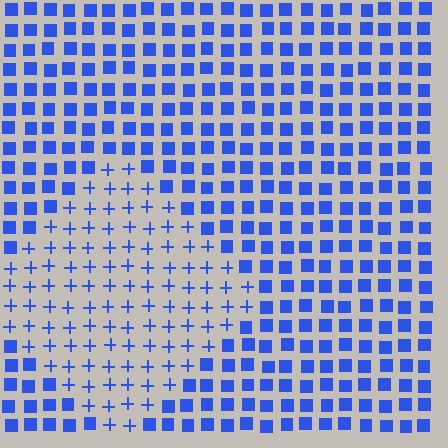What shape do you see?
I see a diamond.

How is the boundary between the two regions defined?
The boundary is defined by a change in element shape: plus signs inside vs. squares outside. All elements share the same color and spacing.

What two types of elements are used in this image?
The image uses plus signs inside the diamond region and squares outside it.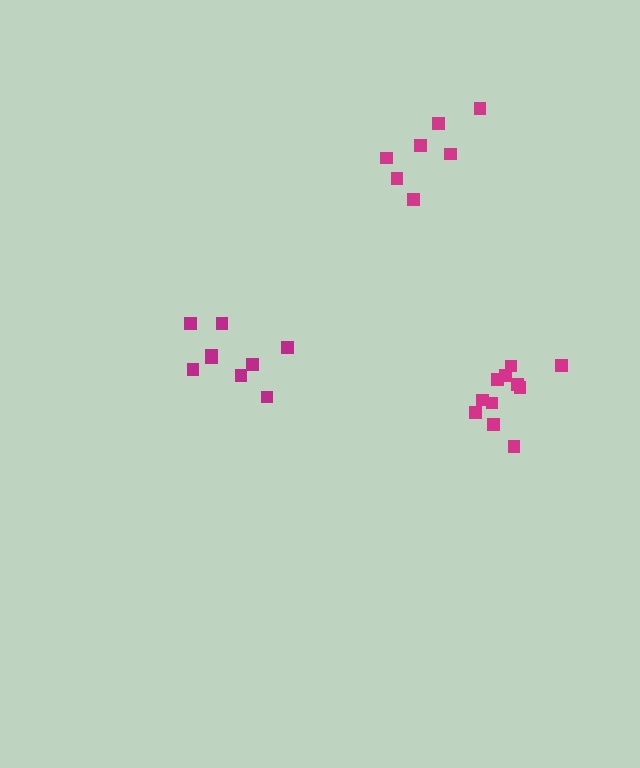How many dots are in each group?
Group 1: 11 dots, Group 2: 7 dots, Group 3: 9 dots (27 total).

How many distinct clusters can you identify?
There are 3 distinct clusters.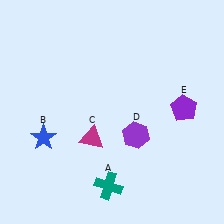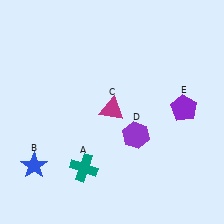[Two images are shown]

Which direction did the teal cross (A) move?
The teal cross (A) moved left.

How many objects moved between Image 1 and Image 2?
3 objects moved between the two images.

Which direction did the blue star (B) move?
The blue star (B) moved down.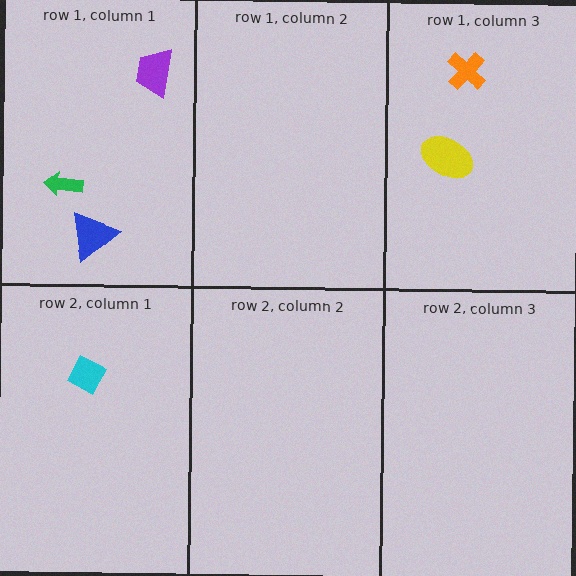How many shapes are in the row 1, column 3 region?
2.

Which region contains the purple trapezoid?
The row 1, column 1 region.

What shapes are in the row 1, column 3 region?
The yellow ellipse, the orange cross.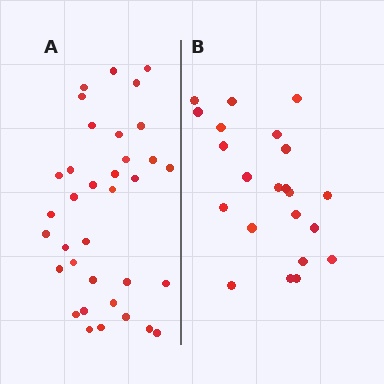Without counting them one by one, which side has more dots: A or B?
Region A (the left region) has more dots.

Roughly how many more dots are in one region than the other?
Region A has approximately 15 more dots than region B.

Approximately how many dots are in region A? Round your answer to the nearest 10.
About 40 dots. (The exact count is 35, which rounds to 40.)